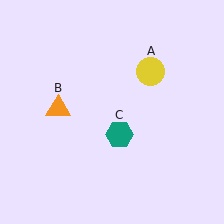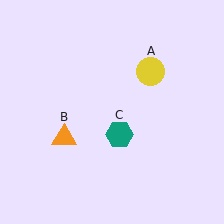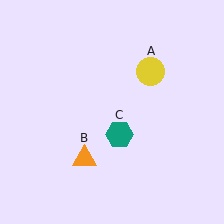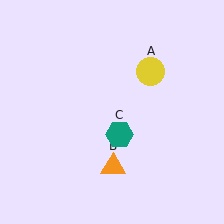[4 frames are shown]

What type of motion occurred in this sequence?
The orange triangle (object B) rotated counterclockwise around the center of the scene.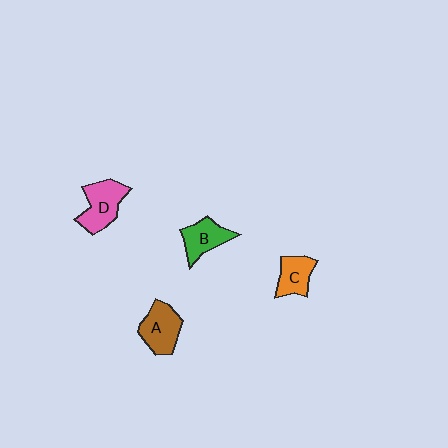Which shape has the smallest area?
Shape C (orange).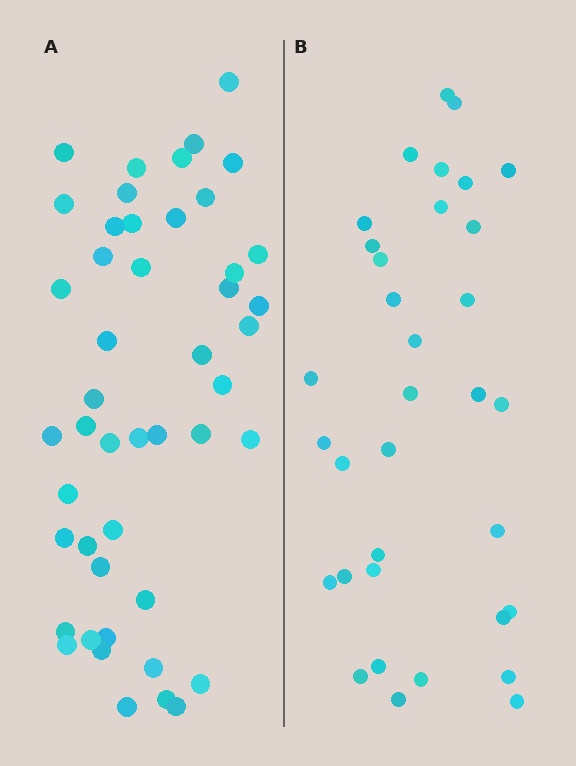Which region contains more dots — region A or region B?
Region A (the left region) has more dots.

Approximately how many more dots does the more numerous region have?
Region A has approximately 15 more dots than region B.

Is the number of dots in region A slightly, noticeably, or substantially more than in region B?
Region A has noticeably more, but not dramatically so. The ratio is roughly 1.4 to 1.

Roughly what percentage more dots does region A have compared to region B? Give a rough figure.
About 40% more.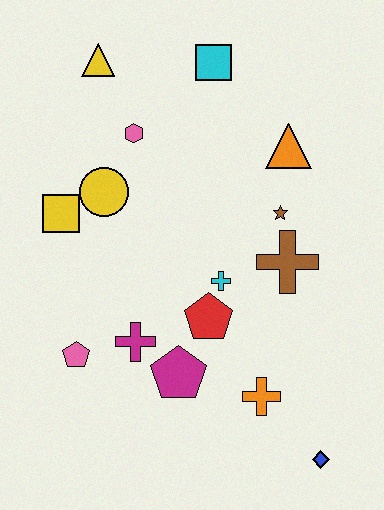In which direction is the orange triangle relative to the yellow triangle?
The orange triangle is to the right of the yellow triangle.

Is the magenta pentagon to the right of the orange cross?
No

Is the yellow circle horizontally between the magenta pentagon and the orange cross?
No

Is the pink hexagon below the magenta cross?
No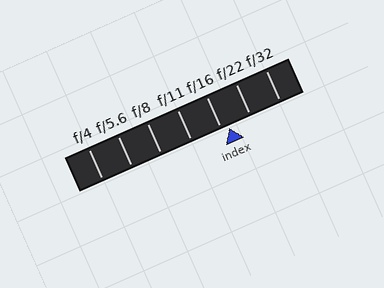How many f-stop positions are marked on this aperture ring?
There are 7 f-stop positions marked.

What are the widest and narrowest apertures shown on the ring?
The widest aperture shown is f/4 and the narrowest is f/32.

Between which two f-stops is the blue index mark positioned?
The index mark is between f/16 and f/22.